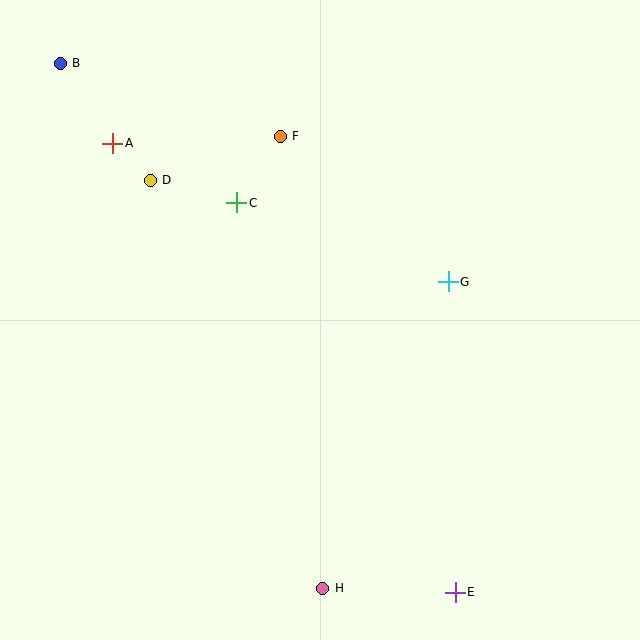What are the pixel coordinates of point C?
Point C is at (237, 203).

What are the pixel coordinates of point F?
Point F is at (280, 136).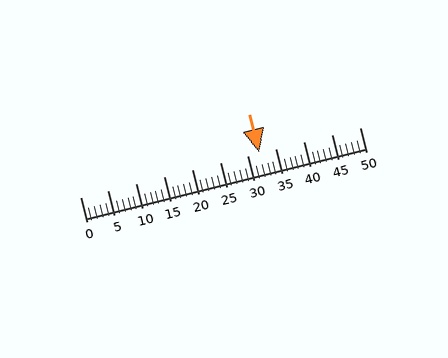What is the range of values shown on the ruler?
The ruler shows values from 0 to 50.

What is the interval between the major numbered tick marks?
The major tick marks are spaced 5 units apart.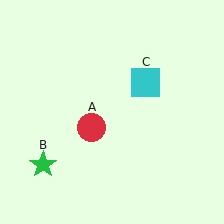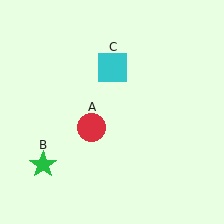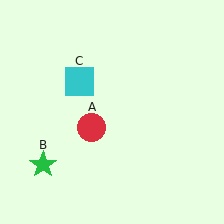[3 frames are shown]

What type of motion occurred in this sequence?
The cyan square (object C) rotated counterclockwise around the center of the scene.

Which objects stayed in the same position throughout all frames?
Red circle (object A) and green star (object B) remained stationary.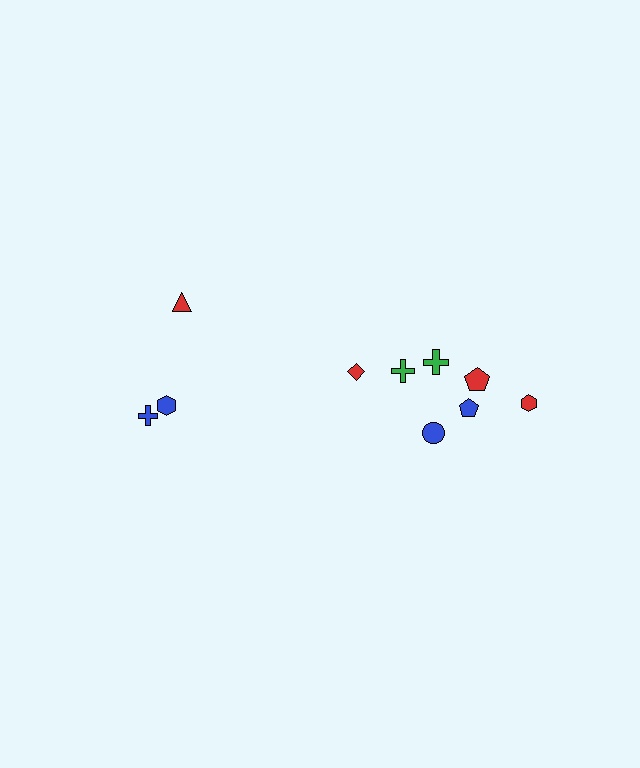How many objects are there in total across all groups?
There are 10 objects.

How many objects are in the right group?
There are 7 objects.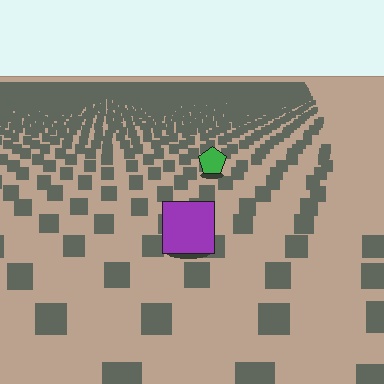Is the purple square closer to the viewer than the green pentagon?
Yes. The purple square is closer — you can tell from the texture gradient: the ground texture is coarser near it.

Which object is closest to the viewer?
The purple square is closest. The texture marks near it are larger and more spread out.